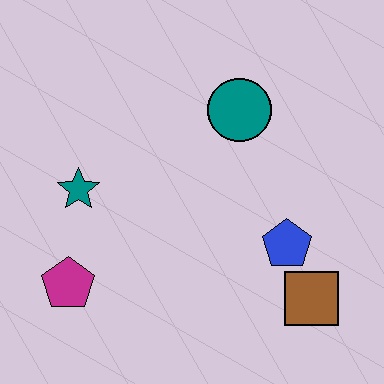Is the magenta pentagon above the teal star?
No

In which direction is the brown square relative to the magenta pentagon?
The brown square is to the right of the magenta pentagon.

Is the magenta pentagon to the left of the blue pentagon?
Yes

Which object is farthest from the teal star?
The brown square is farthest from the teal star.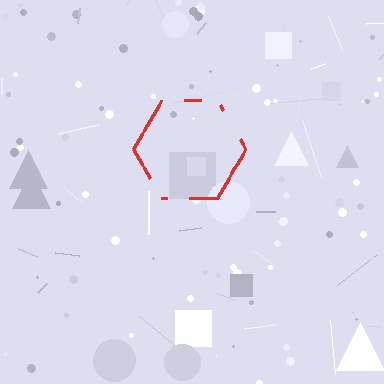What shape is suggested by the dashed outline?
The dashed outline suggests a hexagon.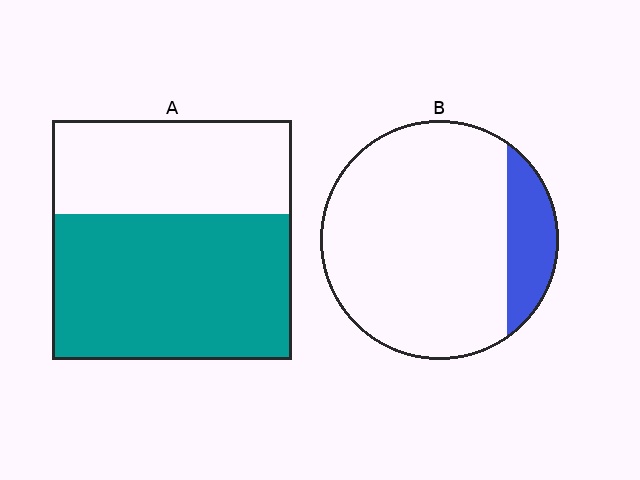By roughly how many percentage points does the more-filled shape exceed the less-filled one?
By roughly 45 percentage points (A over B).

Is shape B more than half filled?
No.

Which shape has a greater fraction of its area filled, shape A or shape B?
Shape A.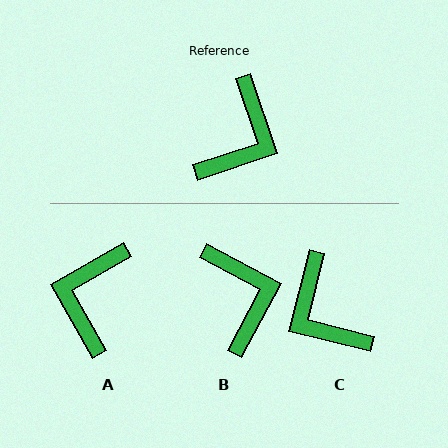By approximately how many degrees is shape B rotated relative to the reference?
Approximately 43 degrees counter-clockwise.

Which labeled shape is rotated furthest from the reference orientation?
A, about 169 degrees away.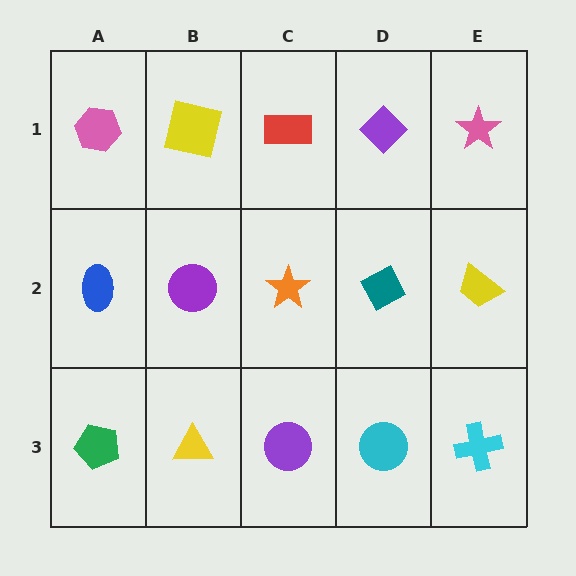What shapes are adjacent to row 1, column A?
A blue ellipse (row 2, column A), a yellow square (row 1, column B).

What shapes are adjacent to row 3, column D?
A teal diamond (row 2, column D), a purple circle (row 3, column C), a cyan cross (row 3, column E).